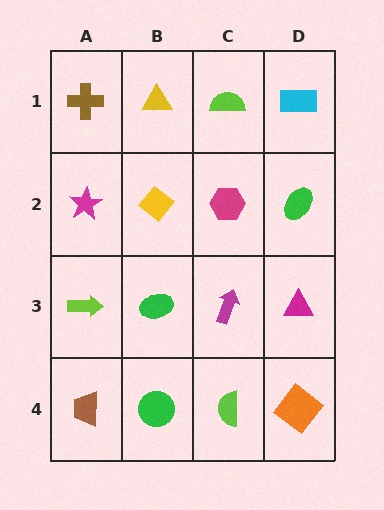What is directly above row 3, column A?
A magenta star.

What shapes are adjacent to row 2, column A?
A brown cross (row 1, column A), a lime arrow (row 3, column A), a yellow diamond (row 2, column B).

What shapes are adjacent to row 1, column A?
A magenta star (row 2, column A), a yellow triangle (row 1, column B).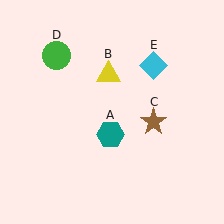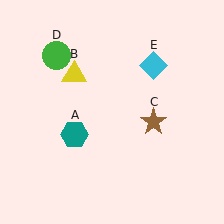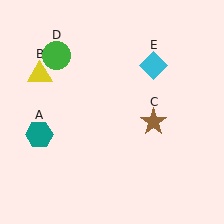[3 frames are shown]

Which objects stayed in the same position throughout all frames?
Brown star (object C) and green circle (object D) and cyan diamond (object E) remained stationary.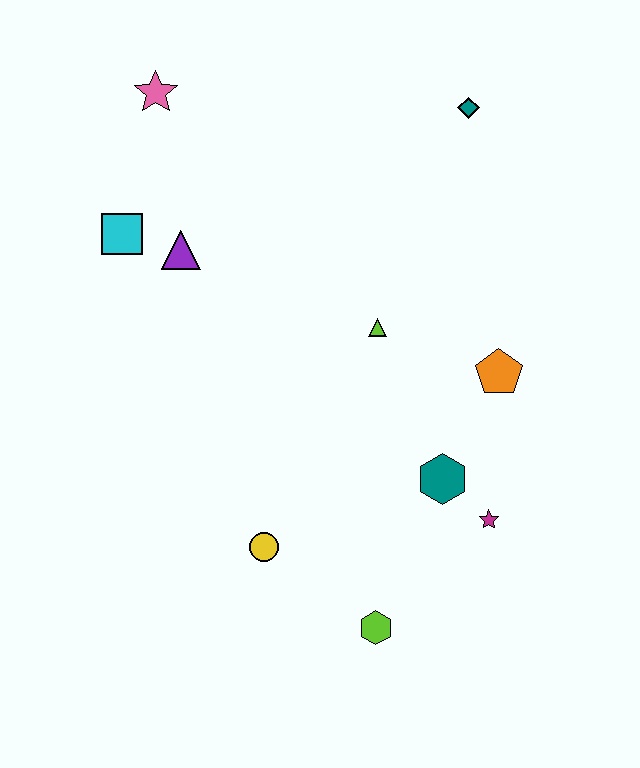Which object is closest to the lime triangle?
The orange pentagon is closest to the lime triangle.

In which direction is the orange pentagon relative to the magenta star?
The orange pentagon is above the magenta star.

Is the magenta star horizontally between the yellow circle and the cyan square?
No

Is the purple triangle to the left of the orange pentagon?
Yes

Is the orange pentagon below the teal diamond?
Yes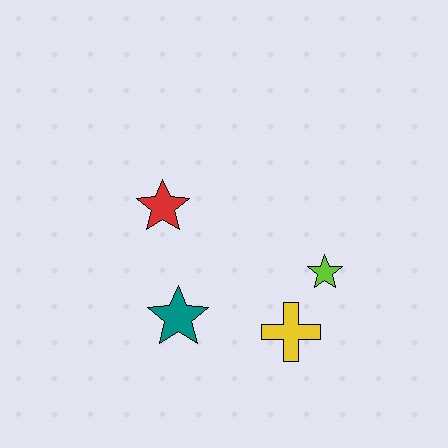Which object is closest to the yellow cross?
The lime star is closest to the yellow cross.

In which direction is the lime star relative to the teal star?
The lime star is to the right of the teal star.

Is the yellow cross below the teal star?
Yes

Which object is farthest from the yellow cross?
The red star is farthest from the yellow cross.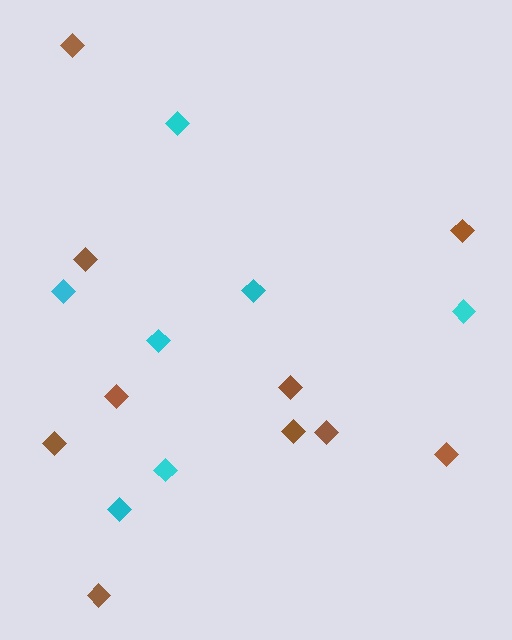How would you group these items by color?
There are 2 groups: one group of cyan diamonds (7) and one group of brown diamonds (10).